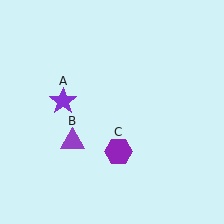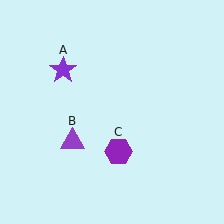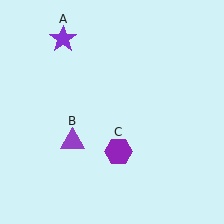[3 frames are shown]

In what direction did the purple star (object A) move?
The purple star (object A) moved up.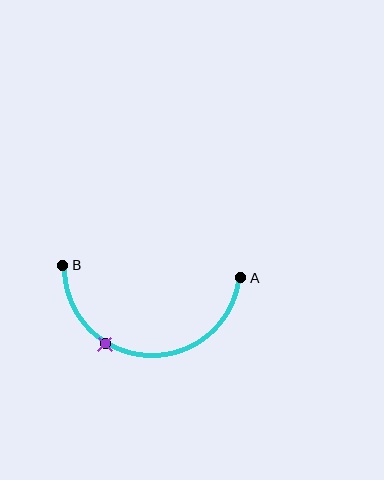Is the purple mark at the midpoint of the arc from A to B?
No. The purple mark lies on the arc but is closer to endpoint B. The arc midpoint would be at the point on the curve equidistant along the arc from both A and B.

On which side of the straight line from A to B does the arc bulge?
The arc bulges below the straight line connecting A and B.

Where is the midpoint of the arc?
The arc midpoint is the point on the curve farthest from the straight line joining A and B. It sits below that line.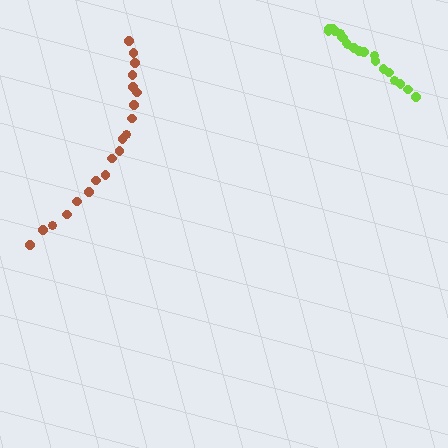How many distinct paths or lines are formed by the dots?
There are 2 distinct paths.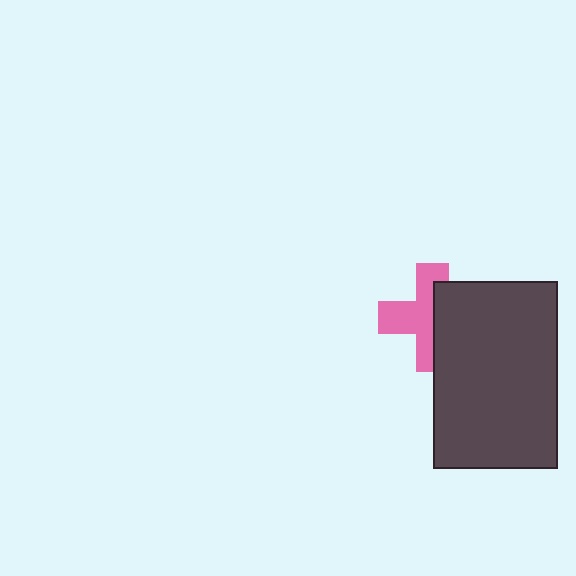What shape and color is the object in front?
The object in front is a dark gray rectangle.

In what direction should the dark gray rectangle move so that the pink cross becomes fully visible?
The dark gray rectangle should move right. That is the shortest direction to clear the overlap and leave the pink cross fully visible.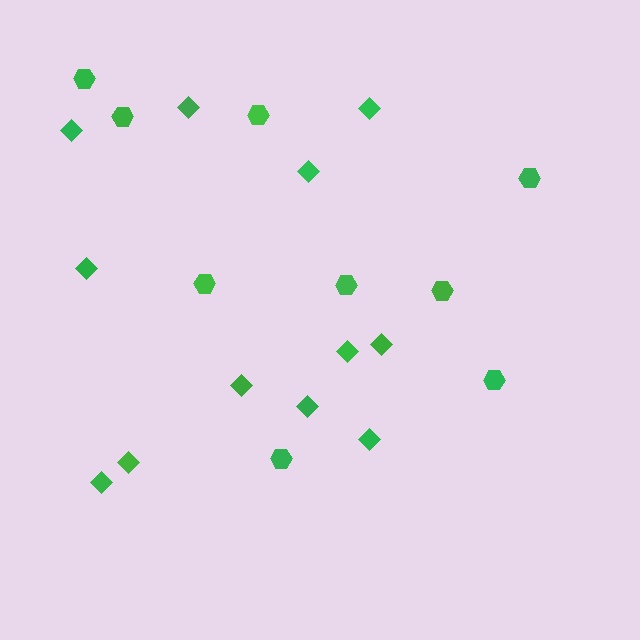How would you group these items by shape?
There are 2 groups: one group of hexagons (9) and one group of diamonds (12).